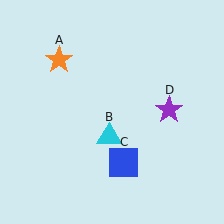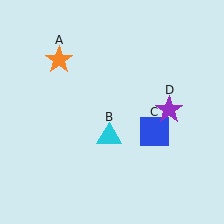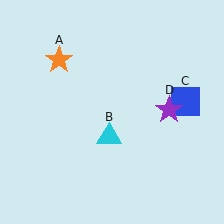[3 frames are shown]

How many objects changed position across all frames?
1 object changed position: blue square (object C).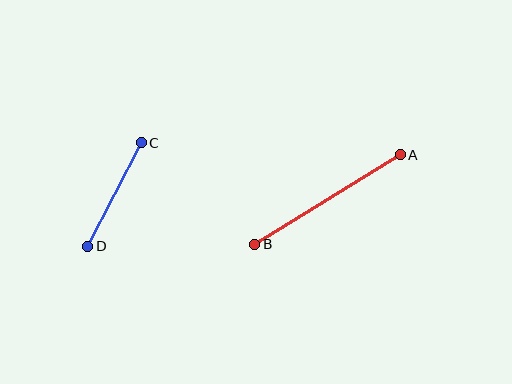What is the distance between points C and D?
The distance is approximately 117 pixels.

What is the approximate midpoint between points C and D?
The midpoint is at approximately (114, 194) pixels.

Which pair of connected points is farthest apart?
Points A and B are farthest apart.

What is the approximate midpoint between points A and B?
The midpoint is at approximately (327, 200) pixels.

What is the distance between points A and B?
The distance is approximately 171 pixels.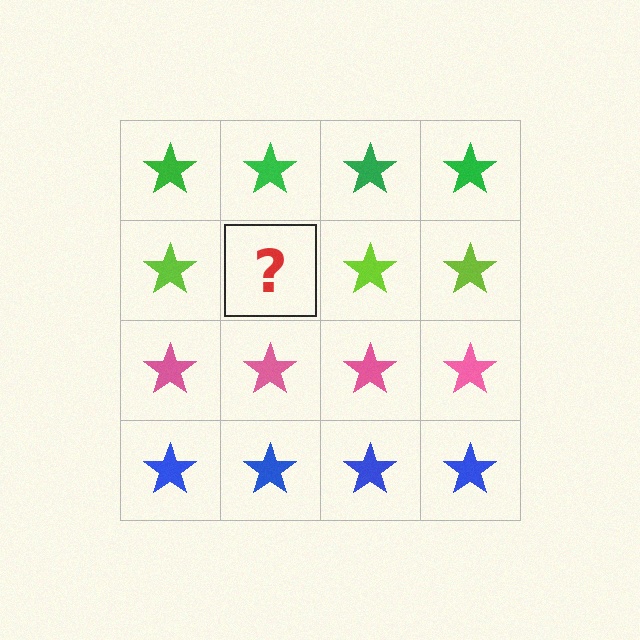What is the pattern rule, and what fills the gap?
The rule is that each row has a consistent color. The gap should be filled with a lime star.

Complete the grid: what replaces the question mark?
The question mark should be replaced with a lime star.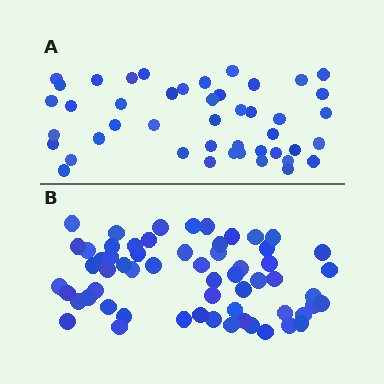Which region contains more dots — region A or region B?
Region B (the bottom region) has more dots.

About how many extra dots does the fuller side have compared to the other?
Region B has approximately 15 more dots than region A.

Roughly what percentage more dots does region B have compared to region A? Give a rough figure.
About 35% more.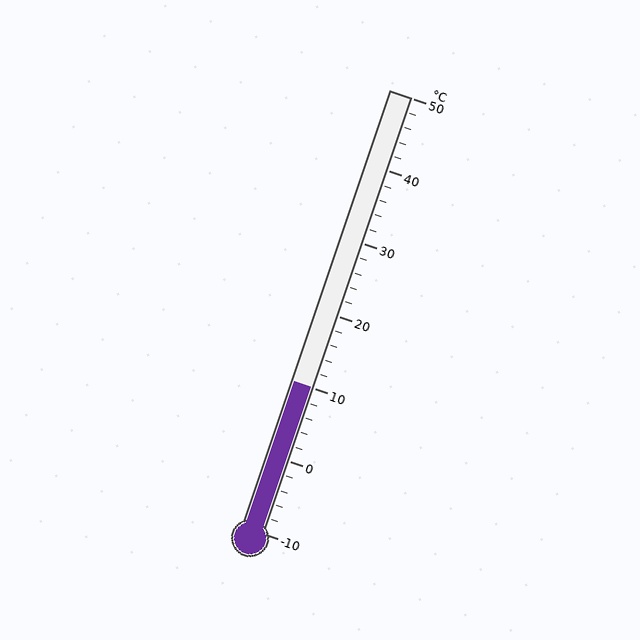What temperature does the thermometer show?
The thermometer shows approximately 10°C.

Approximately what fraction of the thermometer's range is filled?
The thermometer is filled to approximately 35% of its range.